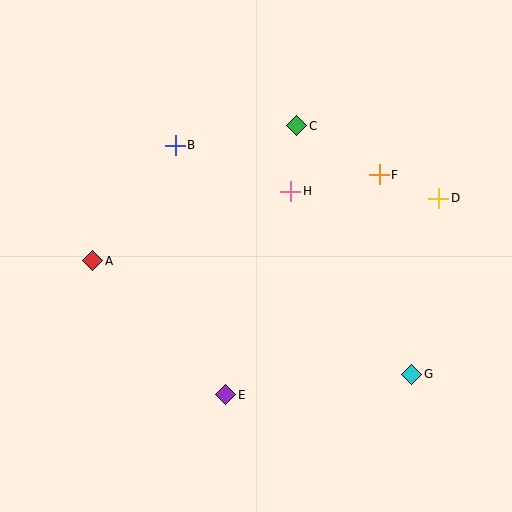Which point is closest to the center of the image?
Point H at (291, 191) is closest to the center.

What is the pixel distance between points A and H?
The distance between A and H is 210 pixels.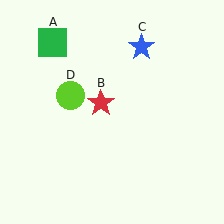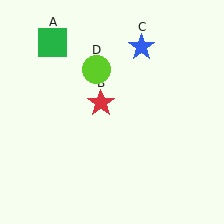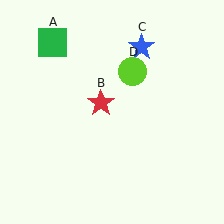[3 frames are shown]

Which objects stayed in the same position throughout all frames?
Green square (object A) and red star (object B) and blue star (object C) remained stationary.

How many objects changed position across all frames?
1 object changed position: lime circle (object D).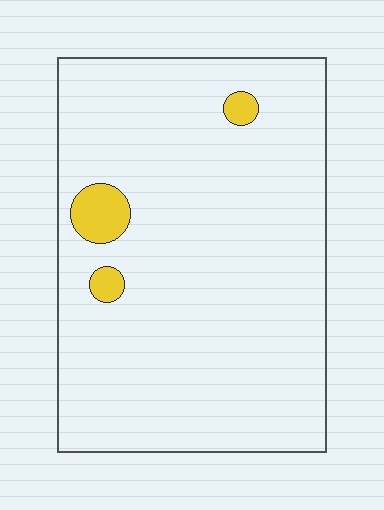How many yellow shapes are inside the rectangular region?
3.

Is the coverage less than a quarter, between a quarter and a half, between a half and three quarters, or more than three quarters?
Less than a quarter.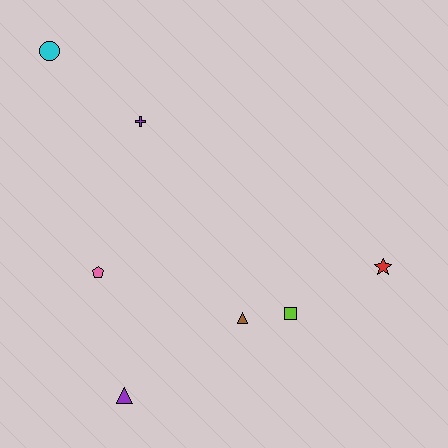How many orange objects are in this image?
There are no orange objects.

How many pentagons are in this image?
There is 1 pentagon.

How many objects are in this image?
There are 7 objects.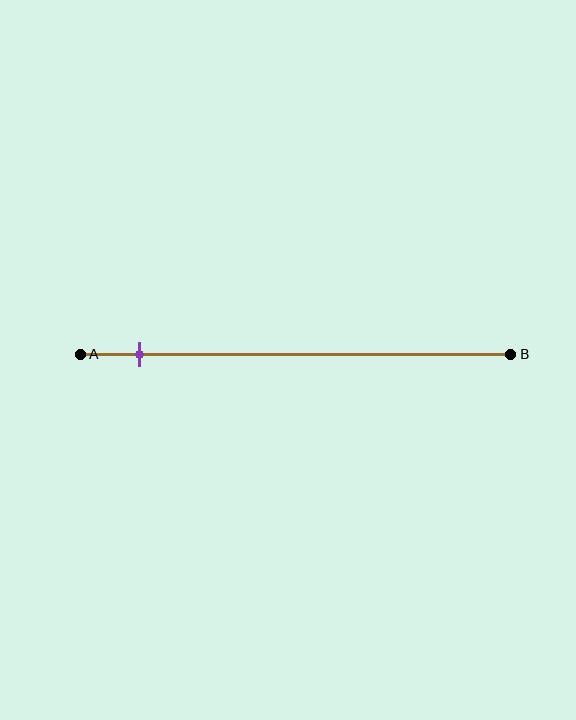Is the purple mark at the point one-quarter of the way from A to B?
No, the mark is at about 15% from A, not at the 25% one-quarter point.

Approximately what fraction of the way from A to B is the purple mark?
The purple mark is approximately 15% of the way from A to B.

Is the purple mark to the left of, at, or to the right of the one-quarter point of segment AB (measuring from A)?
The purple mark is to the left of the one-quarter point of segment AB.